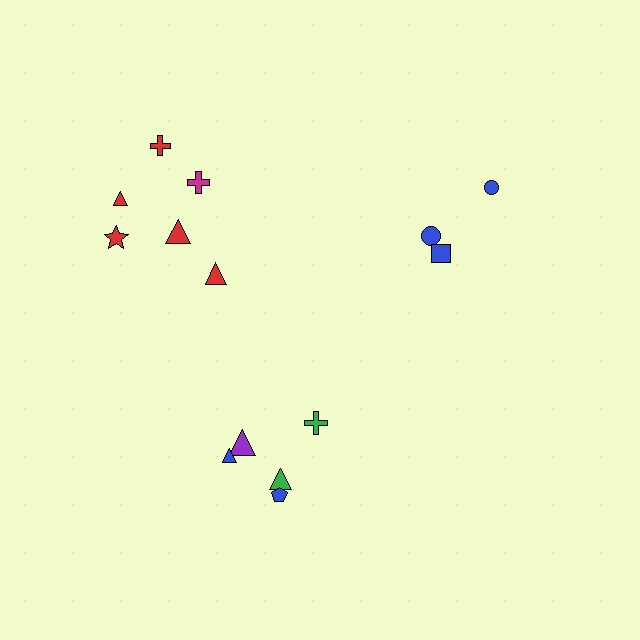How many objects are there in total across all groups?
There are 14 objects.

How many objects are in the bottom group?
There are 5 objects.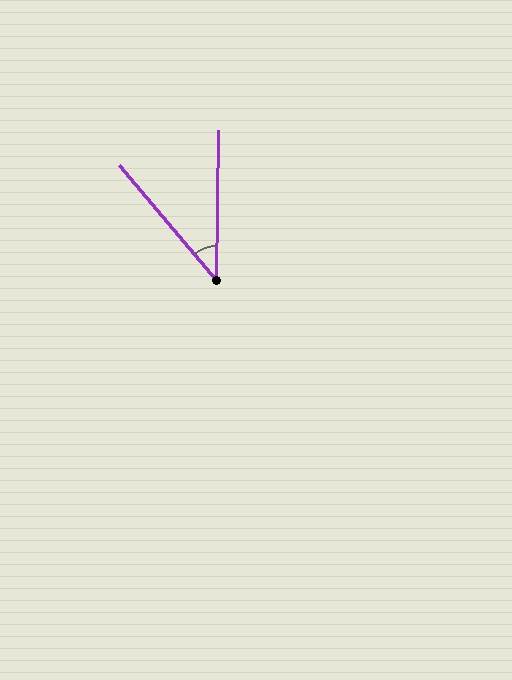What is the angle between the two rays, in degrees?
Approximately 41 degrees.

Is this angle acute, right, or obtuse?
It is acute.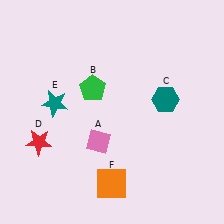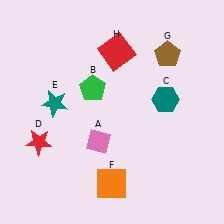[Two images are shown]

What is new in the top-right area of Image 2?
A red square (H) was added in the top-right area of Image 2.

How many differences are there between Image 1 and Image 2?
There are 2 differences between the two images.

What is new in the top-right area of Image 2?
A brown pentagon (G) was added in the top-right area of Image 2.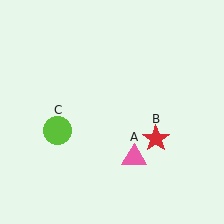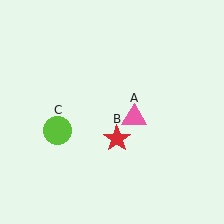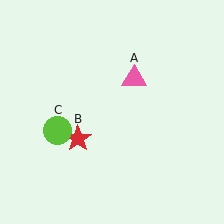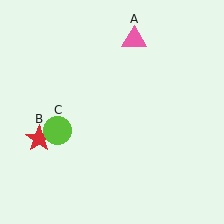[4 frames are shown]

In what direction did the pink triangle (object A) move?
The pink triangle (object A) moved up.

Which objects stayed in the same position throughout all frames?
Lime circle (object C) remained stationary.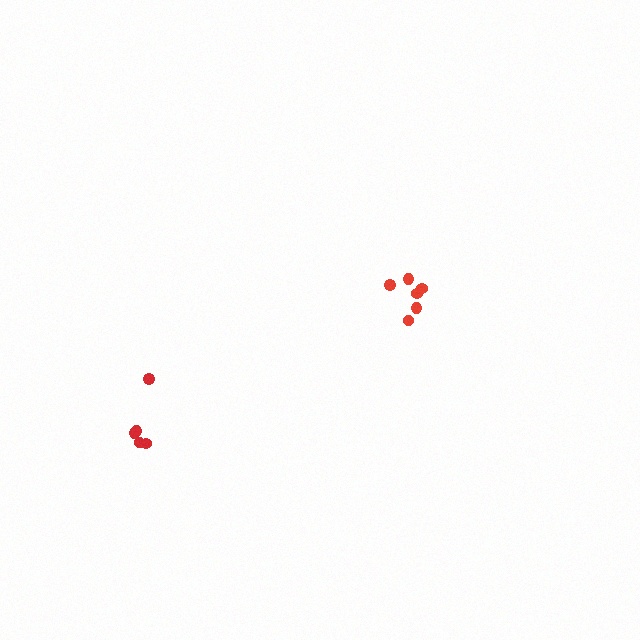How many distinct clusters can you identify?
There are 2 distinct clusters.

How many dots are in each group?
Group 1: 6 dots, Group 2: 5 dots (11 total).